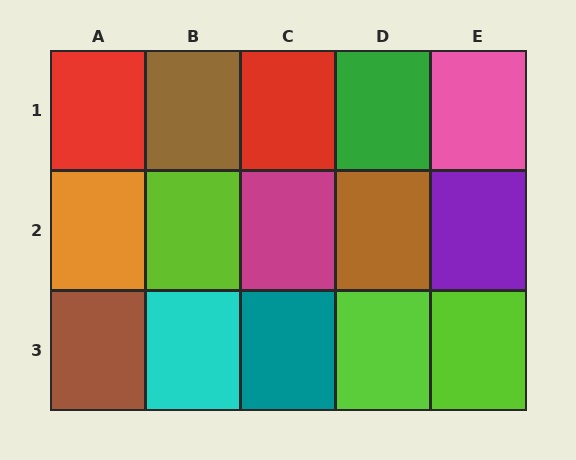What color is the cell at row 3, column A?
Brown.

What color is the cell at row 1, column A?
Red.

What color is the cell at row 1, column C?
Red.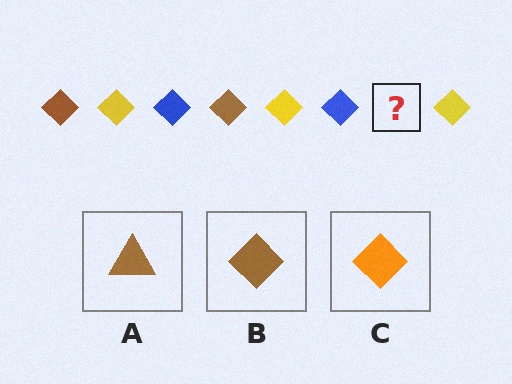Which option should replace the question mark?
Option B.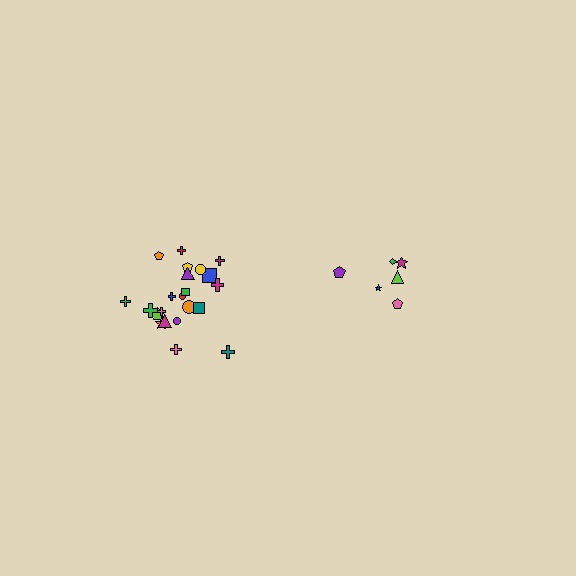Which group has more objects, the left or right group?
The left group.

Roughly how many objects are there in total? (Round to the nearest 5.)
Roughly 30 objects in total.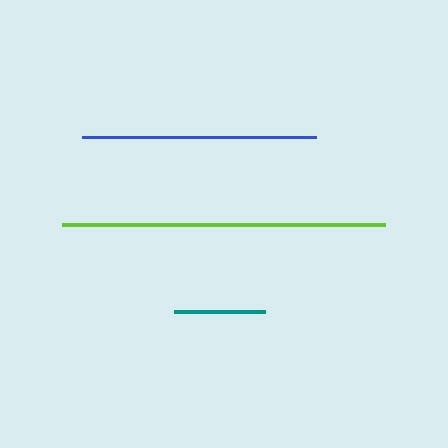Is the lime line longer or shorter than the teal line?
The lime line is longer than the teal line.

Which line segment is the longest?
The lime line is the longest at approximately 323 pixels.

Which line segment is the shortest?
The teal line is the shortest at approximately 91 pixels.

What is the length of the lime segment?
The lime segment is approximately 323 pixels long.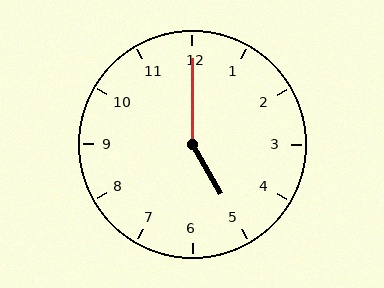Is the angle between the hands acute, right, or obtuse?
It is obtuse.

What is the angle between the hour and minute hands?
Approximately 150 degrees.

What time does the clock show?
5:00.